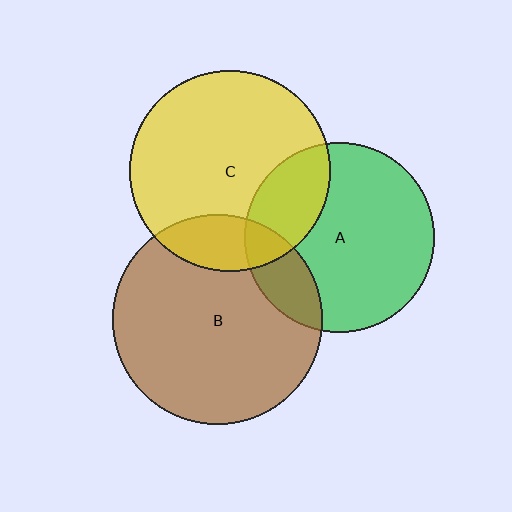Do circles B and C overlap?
Yes.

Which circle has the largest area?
Circle B (brown).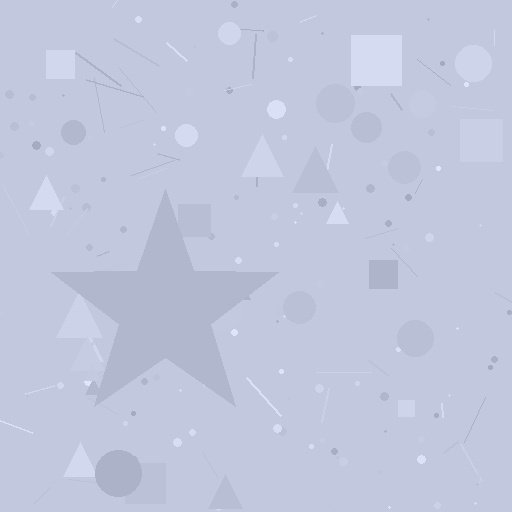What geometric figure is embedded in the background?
A star is embedded in the background.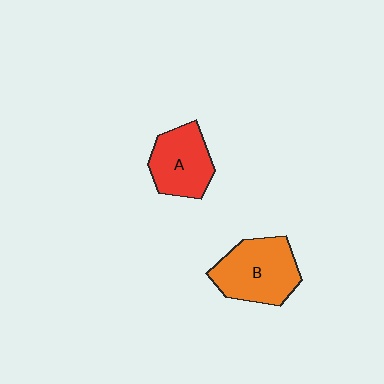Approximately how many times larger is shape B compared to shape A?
Approximately 1.2 times.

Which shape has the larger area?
Shape B (orange).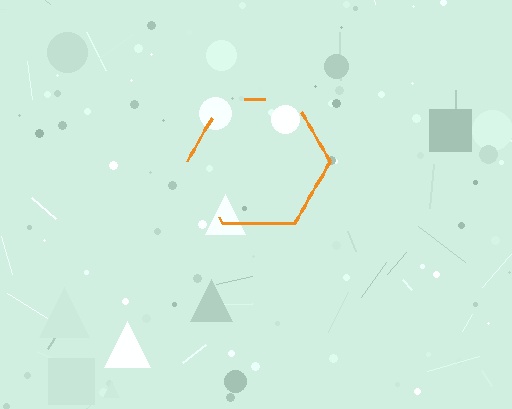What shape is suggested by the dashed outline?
The dashed outline suggests a hexagon.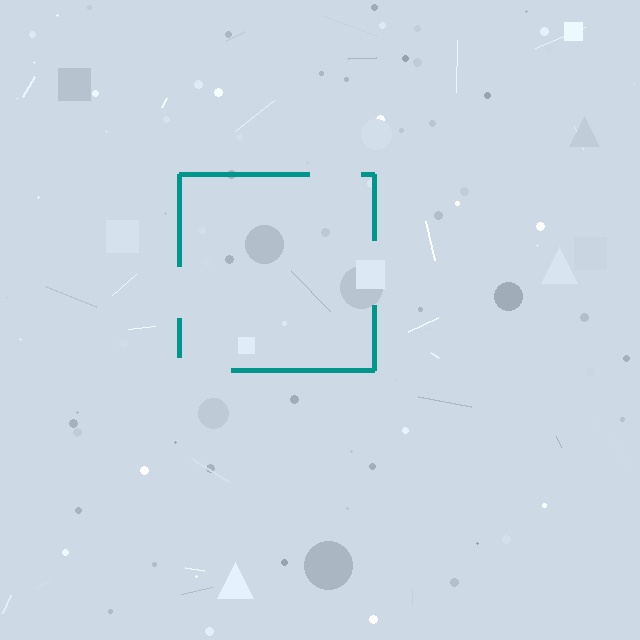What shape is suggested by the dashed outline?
The dashed outline suggests a square.